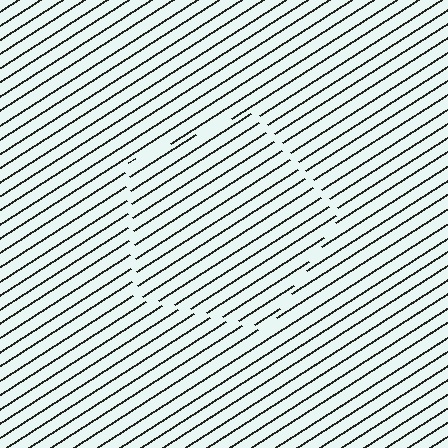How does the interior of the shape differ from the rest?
The interior of the shape contains the same grating, shifted by half a period — the contour is defined by the phase discontinuity where line-ends from the inner and outer gratings abut.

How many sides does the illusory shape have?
5 sides — the line-ends trace a pentagon.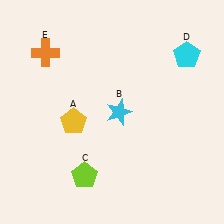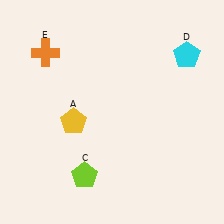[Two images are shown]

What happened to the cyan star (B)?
The cyan star (B) was removed in Image 2. It was in the top-right area of Image 1.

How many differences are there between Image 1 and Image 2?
There is 1 difference between the two images.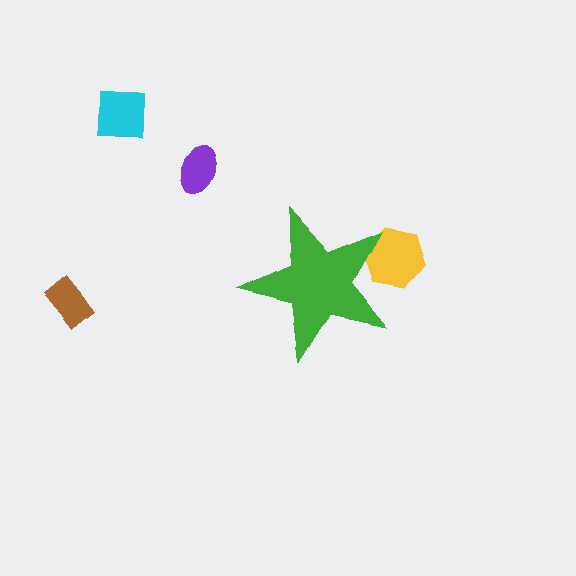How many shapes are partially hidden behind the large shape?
1 shape is partially hidden.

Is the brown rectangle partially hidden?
No, the brown rectangle is fully visible.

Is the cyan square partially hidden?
No, the cyan square is fully visible.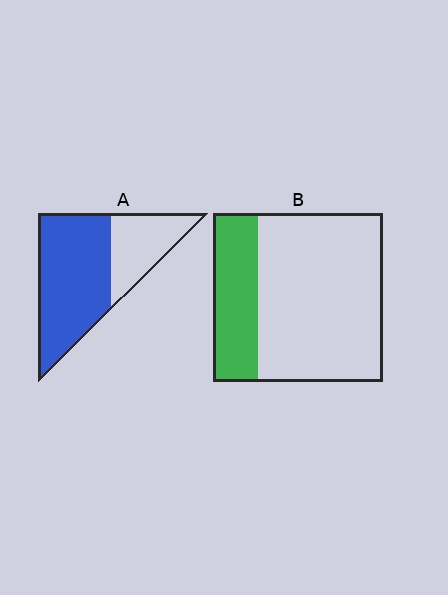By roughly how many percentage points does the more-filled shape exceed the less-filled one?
By roughly 40 percentage points (A over B).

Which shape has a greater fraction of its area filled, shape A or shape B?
Shape A.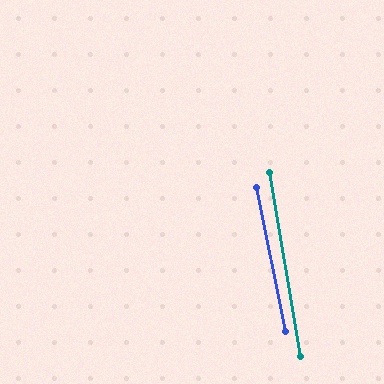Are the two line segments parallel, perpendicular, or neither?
Parallel — their directions differ by only 1.9°.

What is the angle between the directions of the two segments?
Approximately 2 degrees.